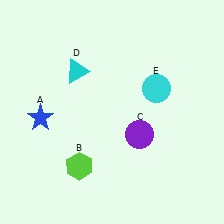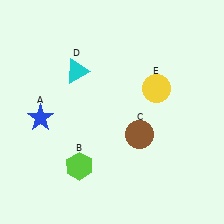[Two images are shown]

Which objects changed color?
C changed from purple to brown. E changed from cyan to yellow.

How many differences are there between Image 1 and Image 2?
There are 2 differences between the two images.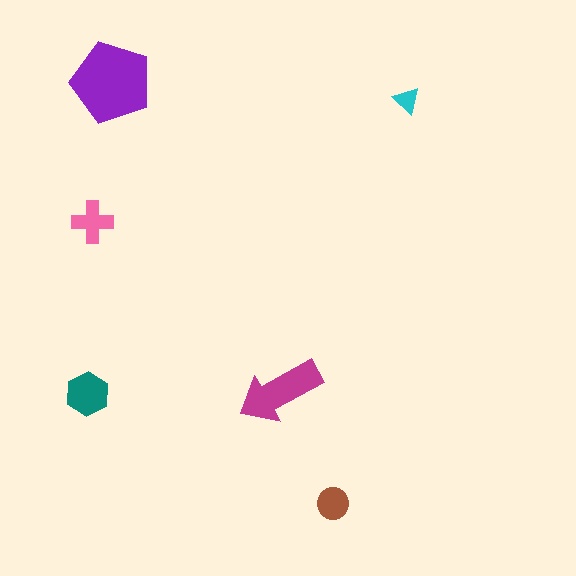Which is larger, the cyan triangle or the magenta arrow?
The magenta arrow.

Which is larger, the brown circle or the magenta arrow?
The magenta arrow.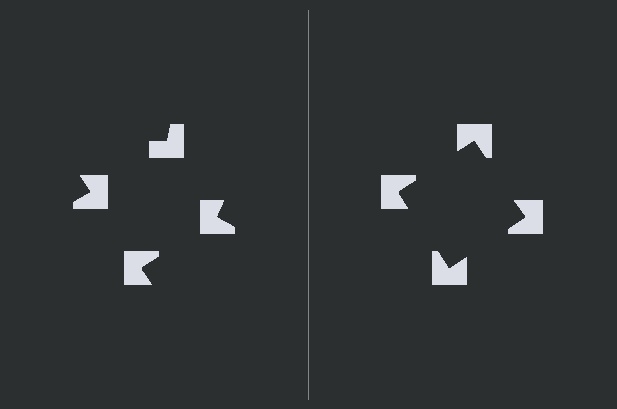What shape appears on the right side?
An illusory square.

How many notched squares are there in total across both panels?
8 — 4 on each side.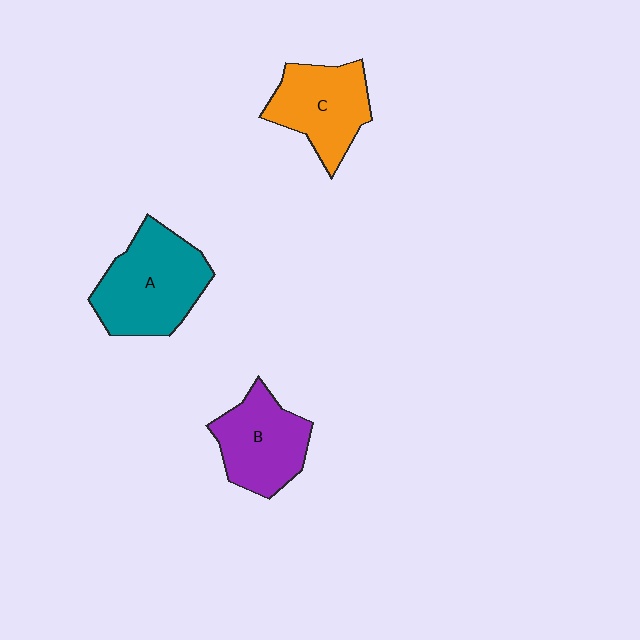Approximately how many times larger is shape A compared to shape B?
Approximately 1.3 times.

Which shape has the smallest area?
Shape B (purple).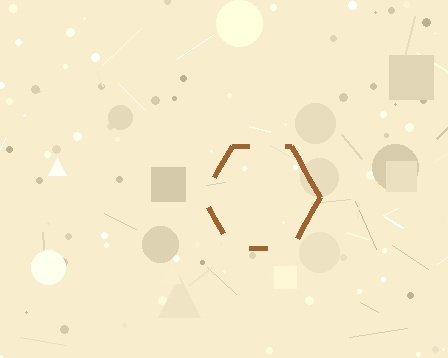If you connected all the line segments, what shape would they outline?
They would outline a hexagon.